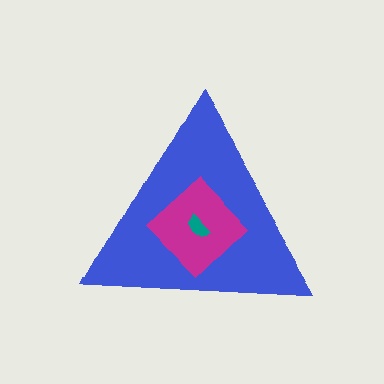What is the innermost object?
The teal semicircle.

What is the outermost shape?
The blue triangle.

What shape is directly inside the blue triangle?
The magenta diamond.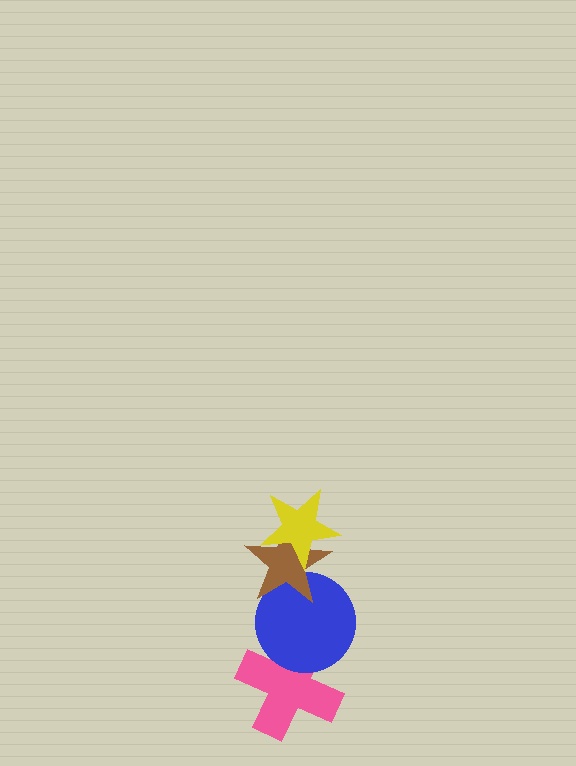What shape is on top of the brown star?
The yellow star is on top of the brown star.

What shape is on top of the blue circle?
The brown star is on top of the blue circle.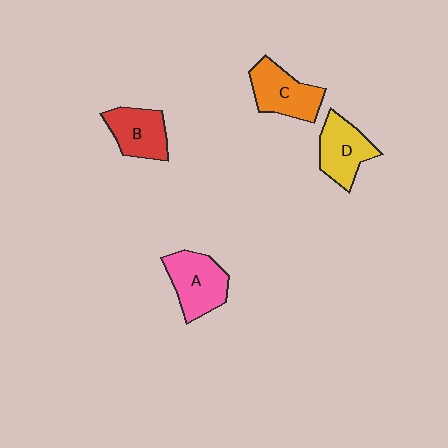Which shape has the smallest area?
Shape B (red).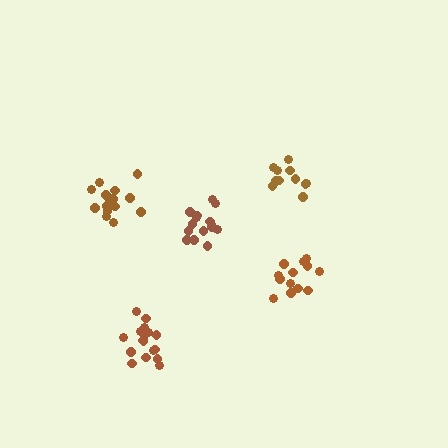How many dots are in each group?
Group 1: 15 dots, Group 2: 15 dots, Group 3: 13 dots, Group 4: 17 dots, Group 5: 11 dots (71 total).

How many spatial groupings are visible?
There are 5 spatial groupings.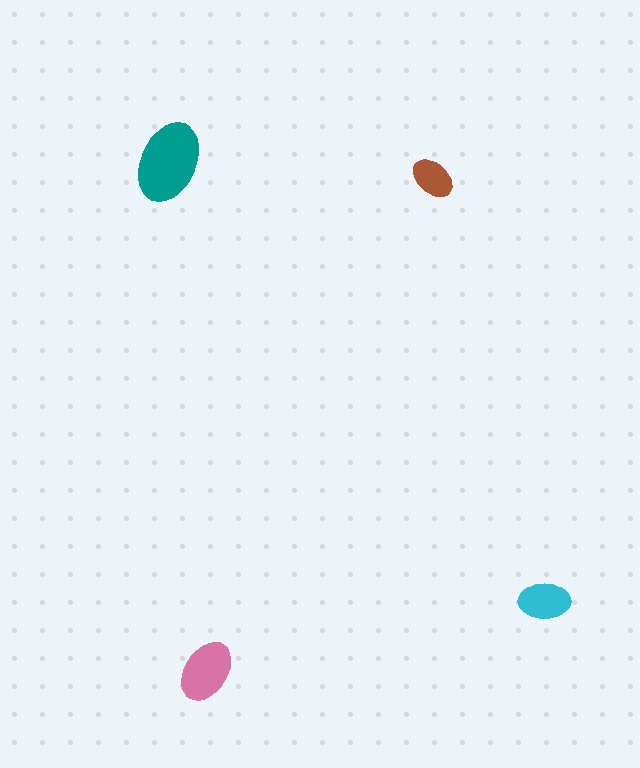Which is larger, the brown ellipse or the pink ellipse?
The pink one.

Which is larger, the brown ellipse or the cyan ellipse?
The cyan one.